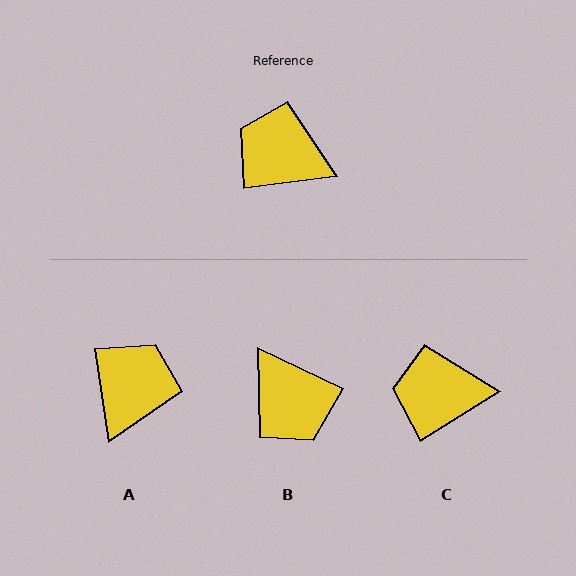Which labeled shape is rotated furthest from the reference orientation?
B, about 147 degrees away.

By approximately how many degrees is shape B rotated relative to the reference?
Approximately 147 degrees counter-clockwise.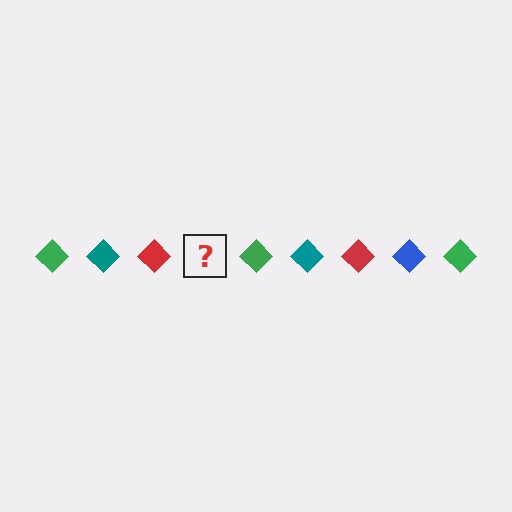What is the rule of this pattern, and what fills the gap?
The rule is that the pattern cycles through green, teal, red, blue diamonds. The gap should be filled with a blue diamond.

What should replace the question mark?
The question mark should be replaced with a blue diamond.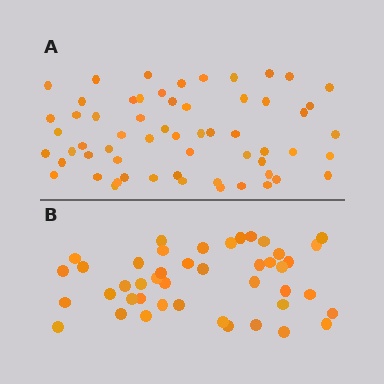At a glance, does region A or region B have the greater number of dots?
Region A (the top region) has more dots.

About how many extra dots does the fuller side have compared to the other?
Region A has approximately 15 more dots than region B.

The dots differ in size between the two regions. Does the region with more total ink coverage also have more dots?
No. Region B has more total ink coverage because its dots are larger, but region A actually contains more individual dots. Total area can be misleading — the number of items is what matters here.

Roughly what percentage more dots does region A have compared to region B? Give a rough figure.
About 35% more.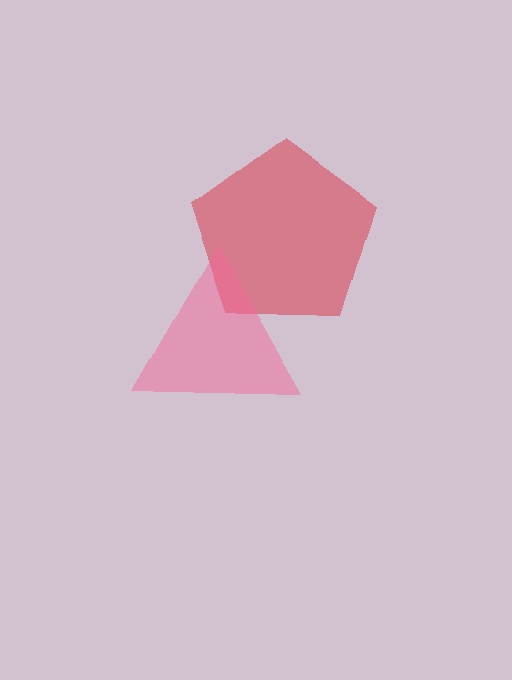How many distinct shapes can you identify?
There are 2 distinct shapes: a red pentagon, a pink triangle.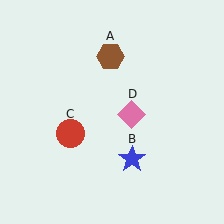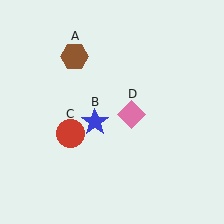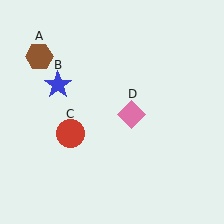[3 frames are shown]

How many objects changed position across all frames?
2 objects changed position: brown hexagon (object A), blue star (object B).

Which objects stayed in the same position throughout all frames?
Red circle (object C) and pink diamond (object D) remained stationary.